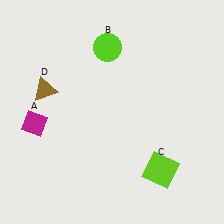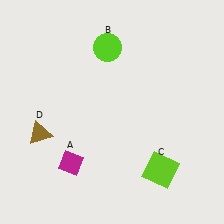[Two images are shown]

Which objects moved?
The objects that moved are: the magenta diamond (A), the brown triangle (D).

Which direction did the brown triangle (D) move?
The brown triangle (D) moved down.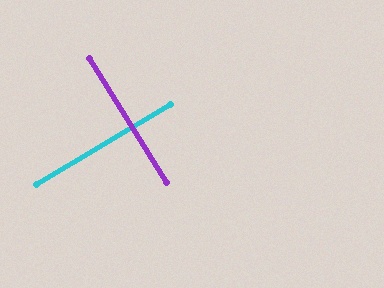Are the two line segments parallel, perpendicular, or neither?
Perpendicular — they meet at approximately 89°.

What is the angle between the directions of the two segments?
Approximately 89 degrees.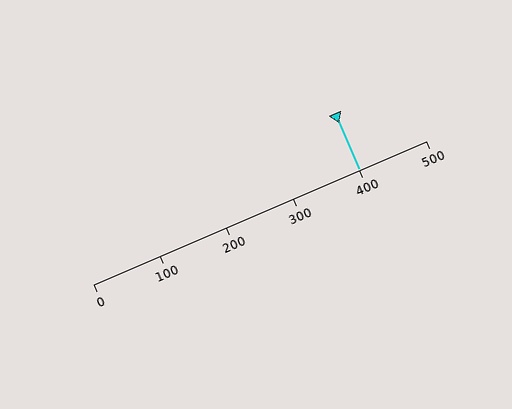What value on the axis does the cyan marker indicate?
The marker indicates approximately 400.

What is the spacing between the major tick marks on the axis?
The major ticks are spaced 100 apart.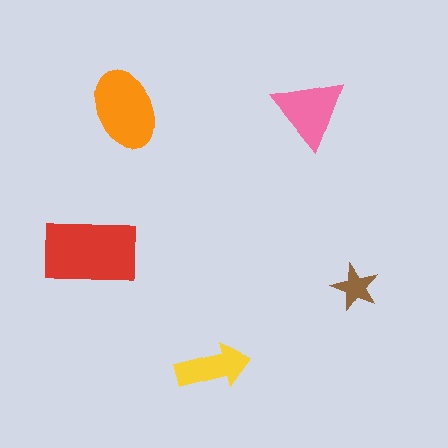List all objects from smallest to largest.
The brown star, the yellow arrow, the pink triangle, the orange ellipse, the red rectangle.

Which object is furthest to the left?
The red rectangle is leftmost.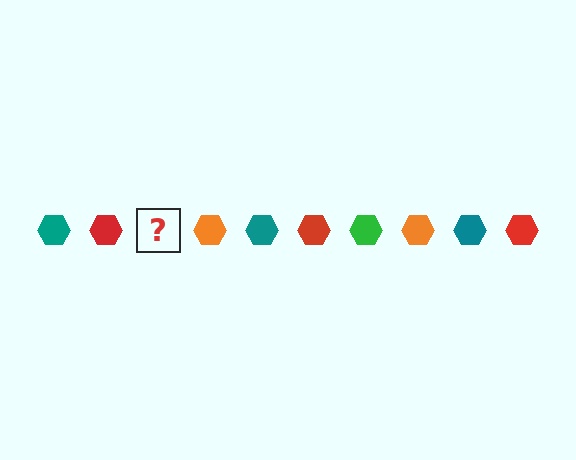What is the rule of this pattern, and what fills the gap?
The rule is that the pattern cycles through teal, red, green, orange hexagons. The gap should be filled with a green hexagon.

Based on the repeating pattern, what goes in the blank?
The blank should be a green hexagon.